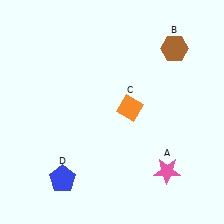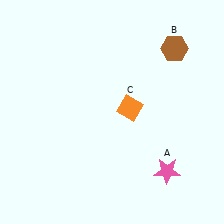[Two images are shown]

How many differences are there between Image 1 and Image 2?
There is 1 difference between the two images.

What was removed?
The blue pentagon (D) was removed in Image 2.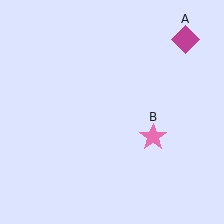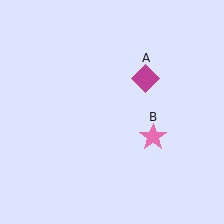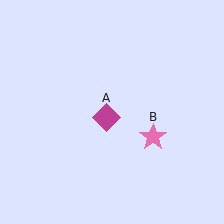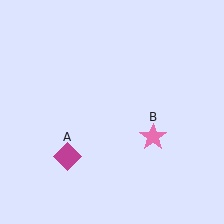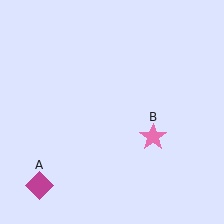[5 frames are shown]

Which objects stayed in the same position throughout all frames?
Pink star (object B) remained stationary.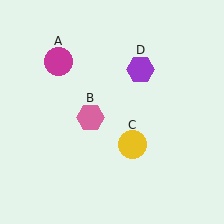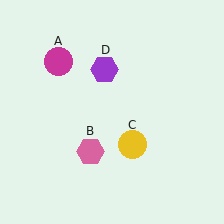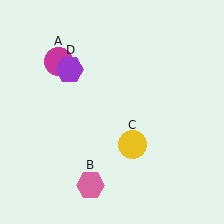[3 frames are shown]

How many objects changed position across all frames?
2 objects changed position: pink hexagon (object B), purple hexagon (object D).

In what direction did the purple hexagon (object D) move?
The purple hexagon (object D) moved left.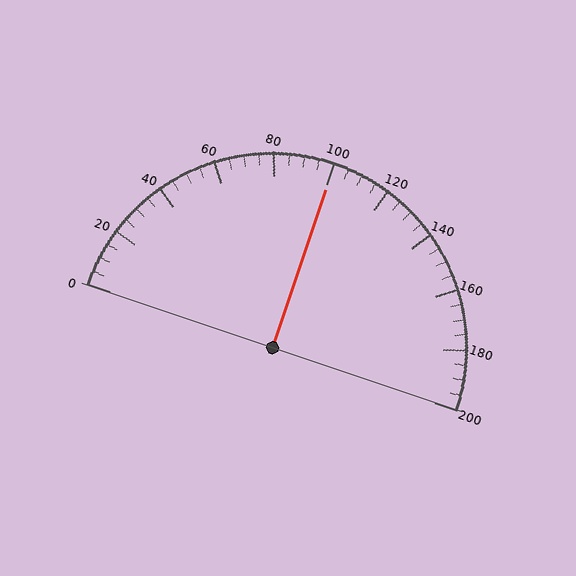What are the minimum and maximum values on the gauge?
The gauge ranges from 0 to 200.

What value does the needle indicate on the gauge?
The needle indicates approximately 100.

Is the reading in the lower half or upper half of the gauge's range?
The reading is in the upper half of the range (0 to 200).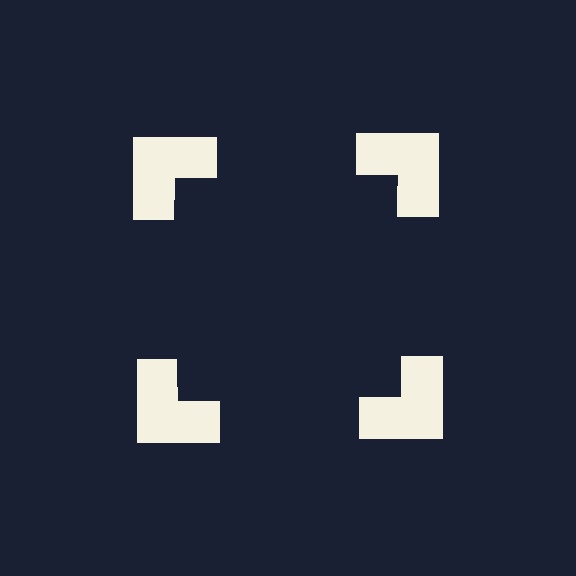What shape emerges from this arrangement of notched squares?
An illusory square — its edges are inferred from the aligned wedge cuts in the notched squares, not physically drawn.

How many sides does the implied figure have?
4 sides.